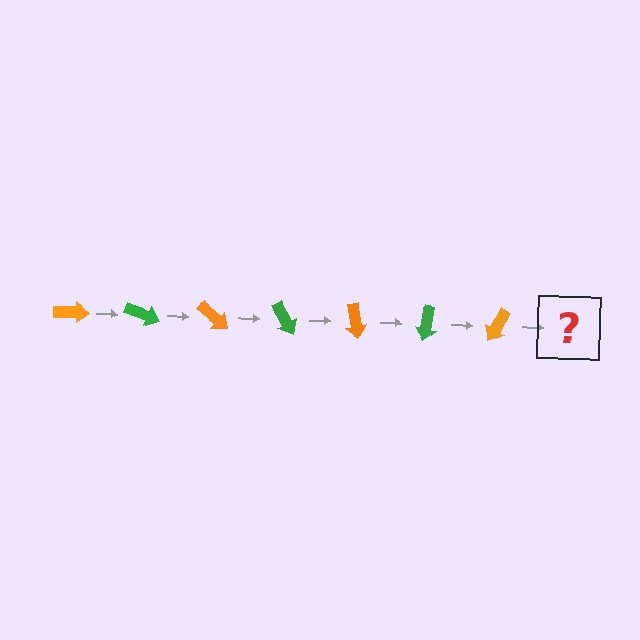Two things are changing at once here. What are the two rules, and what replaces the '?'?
The two rules are that it rotates 20 degrees each step and the color cycles through orange and green. The '?' should be a green arrow, rotated 140 degrees from the start.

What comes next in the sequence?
The next element should be a green arrow, rotated 140 degrees from the start.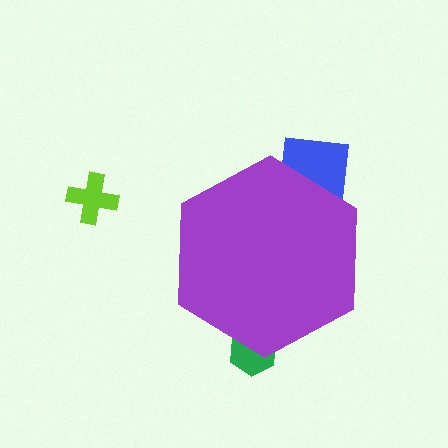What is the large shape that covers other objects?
A purple hexagon.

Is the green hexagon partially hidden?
Yes, the green hexagon is partially hidden behind the purple hexagon.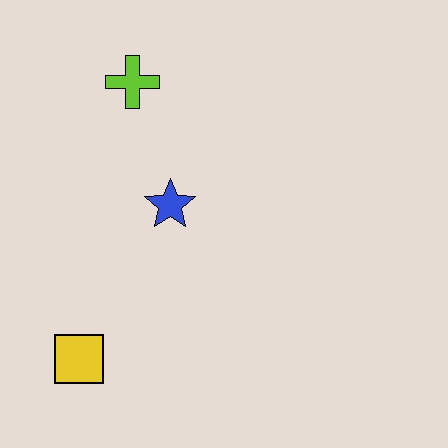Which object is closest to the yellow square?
The blue star is closest to the yellow square.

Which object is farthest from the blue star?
The yellow square is farthest from the blue star.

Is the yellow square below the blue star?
Yes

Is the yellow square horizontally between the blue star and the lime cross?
No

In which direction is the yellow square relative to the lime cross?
The yellow square is below the lime cross.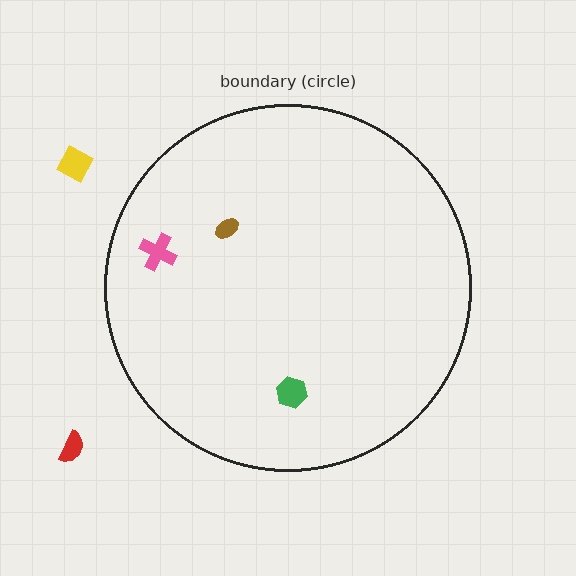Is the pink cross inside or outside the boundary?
Inside.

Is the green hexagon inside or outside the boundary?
Inside.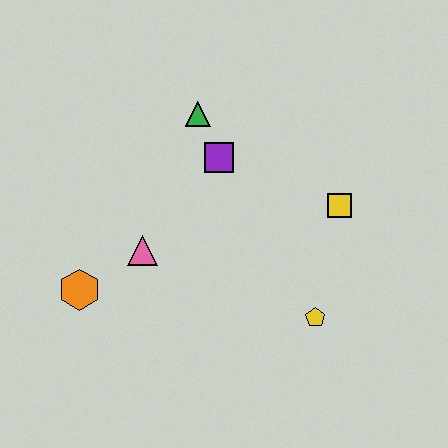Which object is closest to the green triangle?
The purple square is closest to the green triangle.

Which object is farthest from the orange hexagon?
The yellow square is farthest from the orange hexagon.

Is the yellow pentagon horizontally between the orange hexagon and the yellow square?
Yes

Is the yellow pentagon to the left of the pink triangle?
No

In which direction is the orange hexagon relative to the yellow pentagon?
The orange hexagon is to the left of the yellow pentagon.